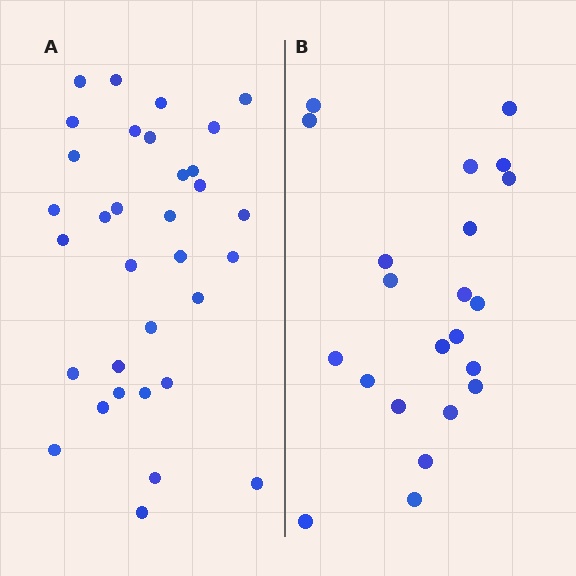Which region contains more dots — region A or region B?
Region A (the left region) has more dots.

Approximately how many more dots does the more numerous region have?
Region A has roughly 12 or so more dots than region B.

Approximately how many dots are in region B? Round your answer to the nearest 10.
About 20 dots. (The exact count is 22, which rounds to 20.)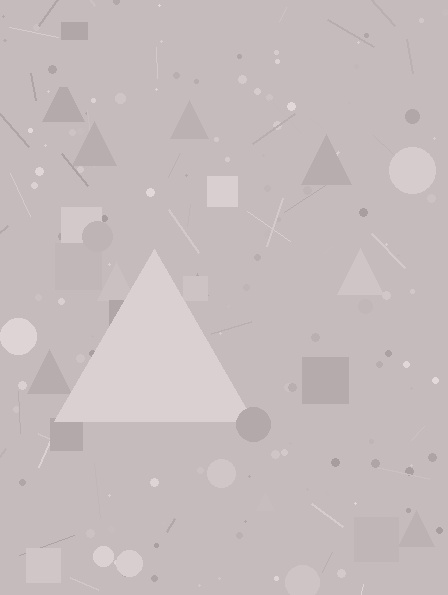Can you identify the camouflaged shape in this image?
The camouflaged shape is a triangle.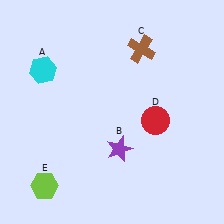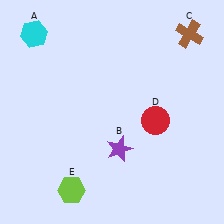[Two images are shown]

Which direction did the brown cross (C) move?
The brown cross (C) moved right.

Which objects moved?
The objects that moved are: the cyan hexagon (A), the brown cross (C), the lime hexagon (E).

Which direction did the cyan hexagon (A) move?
The cyan hexagon (A) moved up.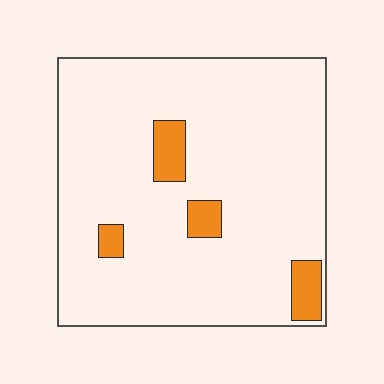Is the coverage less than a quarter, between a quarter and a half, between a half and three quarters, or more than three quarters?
Less than a quarter.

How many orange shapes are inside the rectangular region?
4.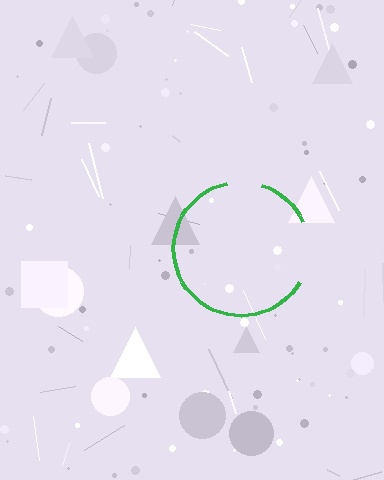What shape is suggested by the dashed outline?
The dashed outline suggests a circle.